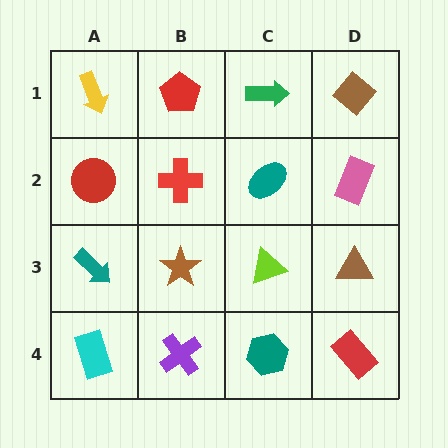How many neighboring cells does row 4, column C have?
3.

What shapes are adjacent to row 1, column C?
A teal ellipse (row 2, column C), a red pentagon (row 1, column B), a brown diamond (row 1, column D).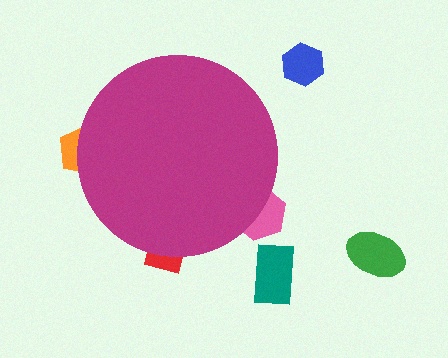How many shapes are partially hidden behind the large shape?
3 shapes are partially hidden.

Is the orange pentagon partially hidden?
Yes, the orange pentagon is partially hidden behind the magenta circle.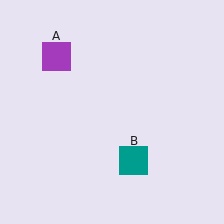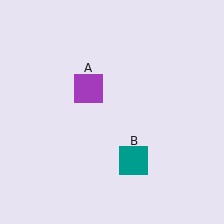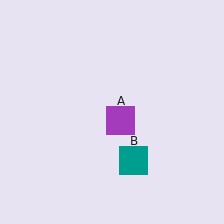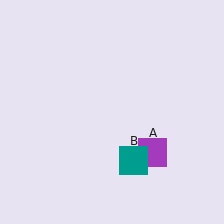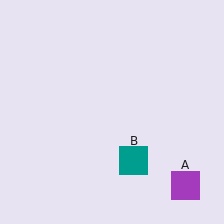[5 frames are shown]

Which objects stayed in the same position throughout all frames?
Teal square (object B) remained stationary.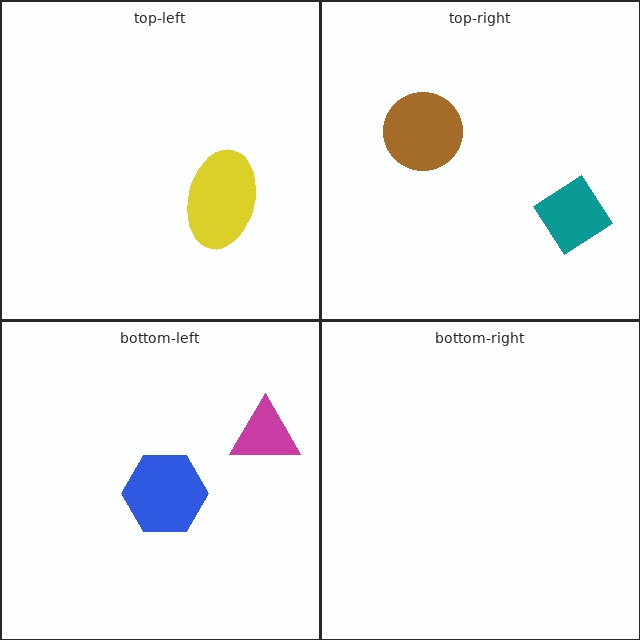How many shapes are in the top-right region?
2.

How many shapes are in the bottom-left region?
2.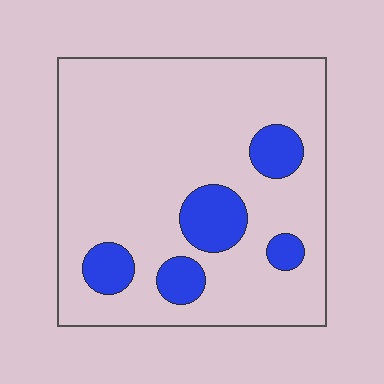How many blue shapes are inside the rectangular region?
5.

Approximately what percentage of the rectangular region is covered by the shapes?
Approximately 15%.